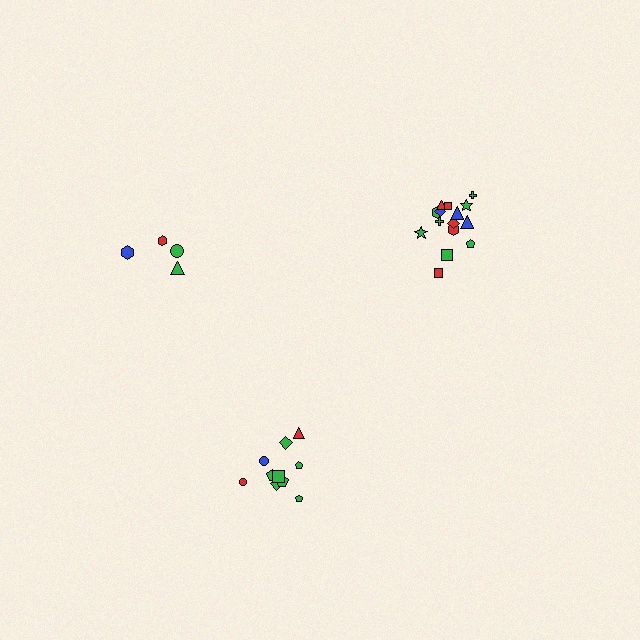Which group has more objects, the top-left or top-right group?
The top-right group.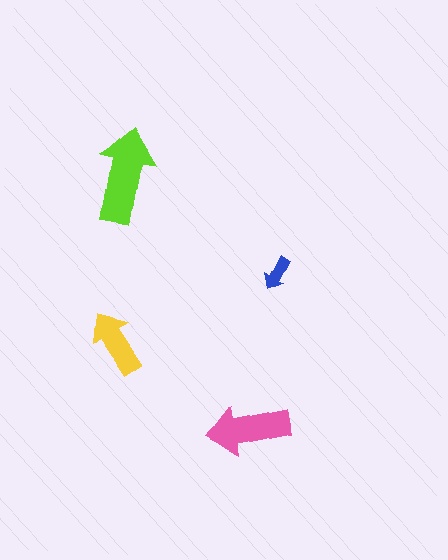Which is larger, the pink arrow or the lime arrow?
The lime one.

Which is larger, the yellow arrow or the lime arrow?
The lime one.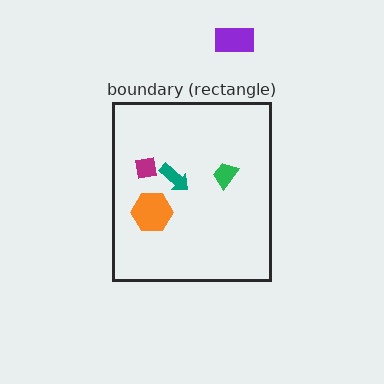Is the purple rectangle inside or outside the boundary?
Outside.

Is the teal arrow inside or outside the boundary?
Inside.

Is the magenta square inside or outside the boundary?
Inside.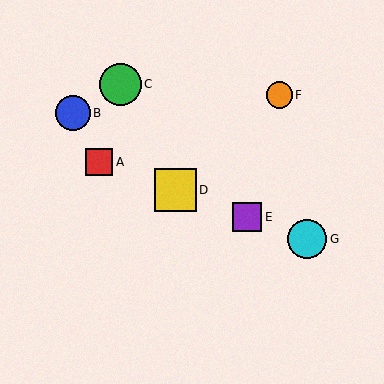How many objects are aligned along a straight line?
4 objects (A, D, E, G) are aligned along a straight line.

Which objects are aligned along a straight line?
Objects A, D, E, G are aligned along a straight line.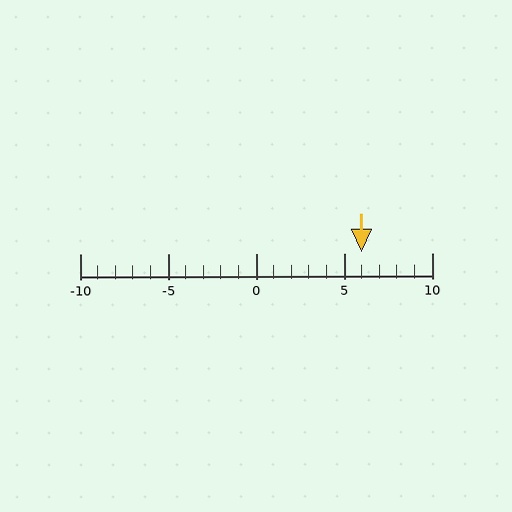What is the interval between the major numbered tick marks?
The major tick marks are spaced 5 units apart.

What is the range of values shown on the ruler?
The ruler shows values from -10 to 10.